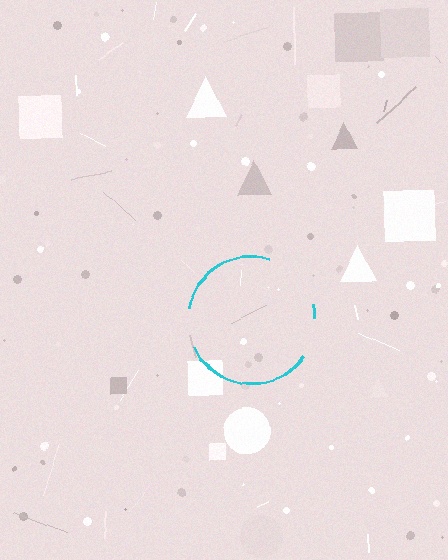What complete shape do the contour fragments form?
The contour fragments form a circle.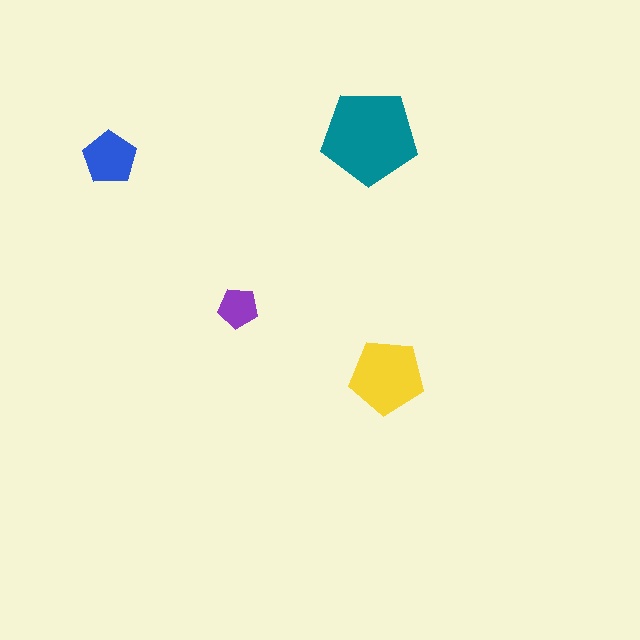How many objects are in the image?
There are 4 objects in the image.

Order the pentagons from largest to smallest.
the teal one, the yellow one, the blue one, the purple one.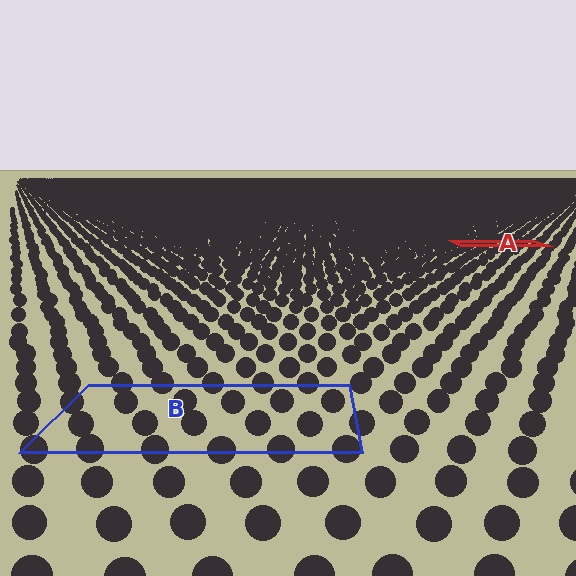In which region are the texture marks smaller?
The texture marks are smaller in region A, because it is farther away.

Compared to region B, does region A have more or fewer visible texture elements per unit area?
Region A has more texture elements per unit area — they are packed more densely because it is farther away.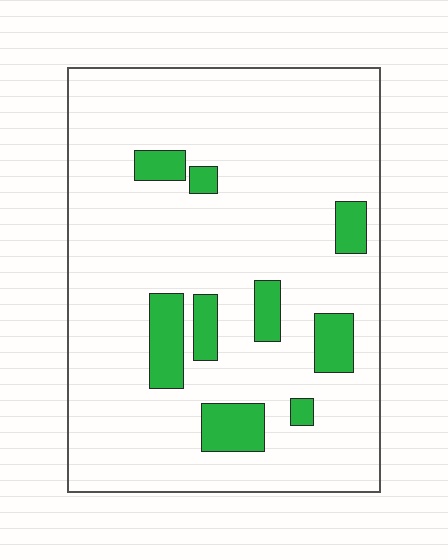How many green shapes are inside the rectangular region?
9.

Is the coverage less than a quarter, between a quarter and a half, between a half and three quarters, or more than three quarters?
Less than a quarter.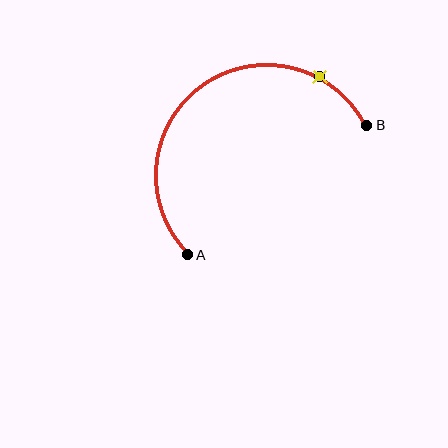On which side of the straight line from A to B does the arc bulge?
The arc bulges above and to the left of the straight line connecting A and B.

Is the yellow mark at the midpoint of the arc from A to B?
No. The yellow mark lies on the arc but is closer to endpoint B. The arc midpoint would be at the point on the curve equidistant along the arc from both A and B.